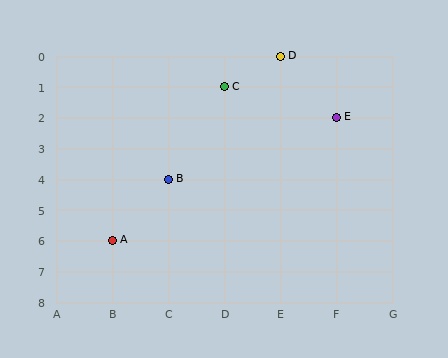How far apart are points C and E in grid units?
Points C and E are 2 columns and 1 row apart (about 2.2 grid units diagonally).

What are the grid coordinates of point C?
Point C is at grid coordinates (D, 1).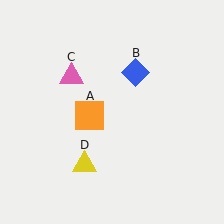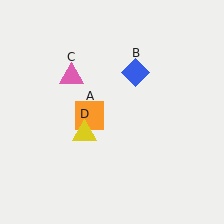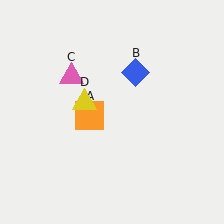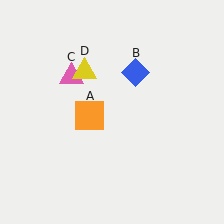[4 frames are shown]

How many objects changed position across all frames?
1 object changed position: yellow triangle (object D).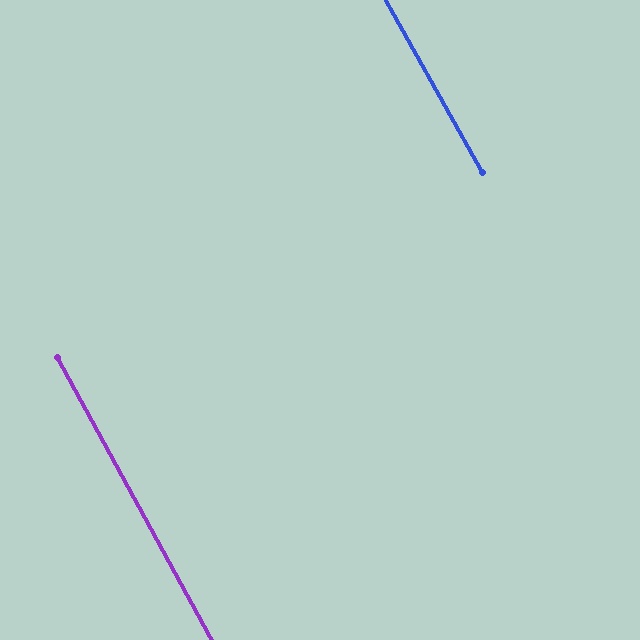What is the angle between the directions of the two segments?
Approximately 0 degrees.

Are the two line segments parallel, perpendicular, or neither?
Parallel — their directions differ by only 0.4°.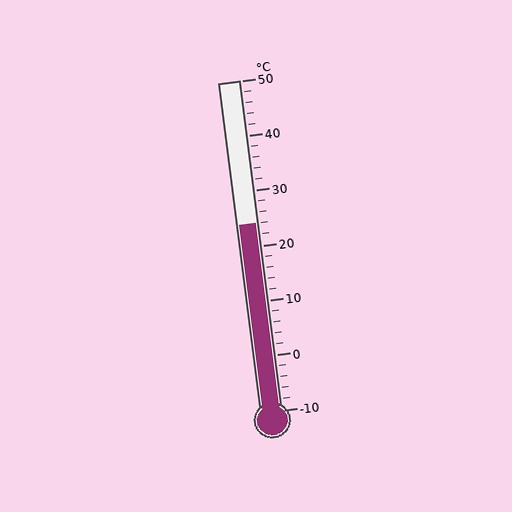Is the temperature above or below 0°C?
The temperature is above 0°C.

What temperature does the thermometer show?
The thermometer shows approximately 24°C.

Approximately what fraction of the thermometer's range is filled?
The thermometer is filled to approximately 55% of its range.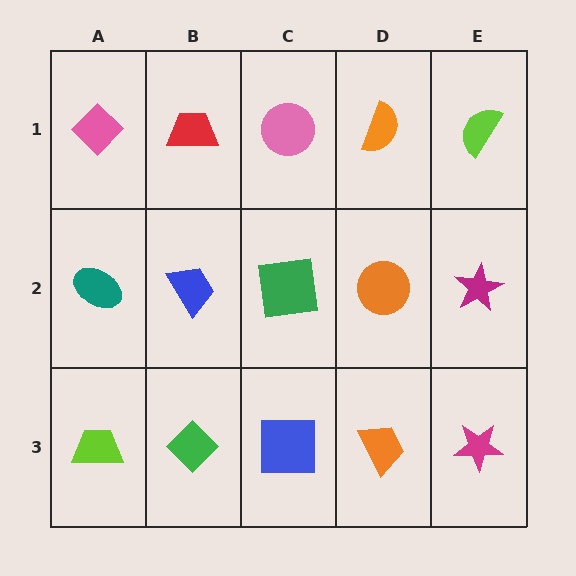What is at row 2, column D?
An orange circle.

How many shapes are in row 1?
5 shapes.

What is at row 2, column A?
A teal ellipse.